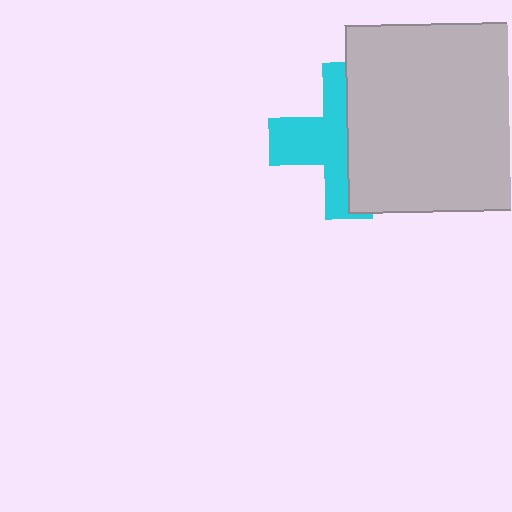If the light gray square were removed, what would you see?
You would see the complete cyan cross.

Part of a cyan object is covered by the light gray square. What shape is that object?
It is a cross.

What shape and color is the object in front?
The object in front is a light gray square.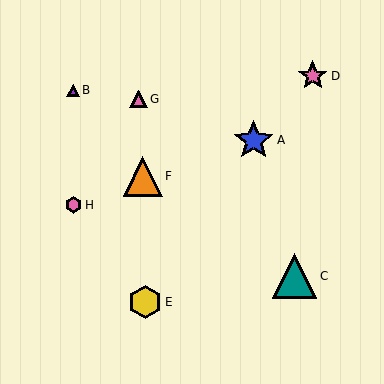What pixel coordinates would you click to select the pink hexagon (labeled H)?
Click at (73, 205) to select the pink hexagon H.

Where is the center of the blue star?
The center of the blue star is at (254, 140).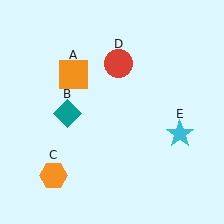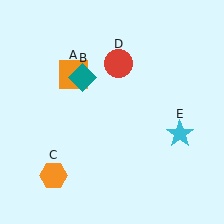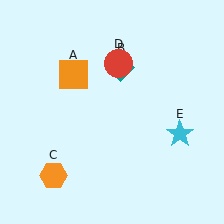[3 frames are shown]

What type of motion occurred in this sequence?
The teal diamond (object B) rotated clockwise around the center of the scene.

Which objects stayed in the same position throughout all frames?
Orange square (object A) and orange hexagon (object C) and red circle (object D) and cyan star (object E) remained stationary.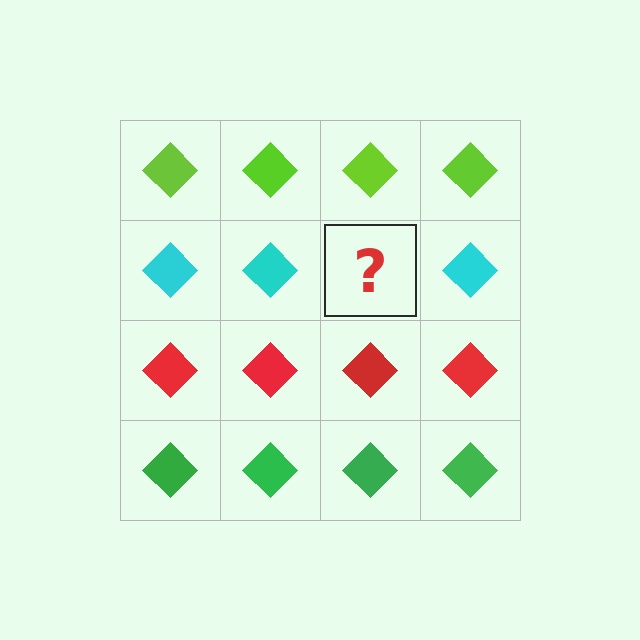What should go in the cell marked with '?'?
The missing cell should contain a cyan diamond.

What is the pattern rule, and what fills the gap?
The rule is that each row has a consistent color. The gap should be filled with a cyan diamond.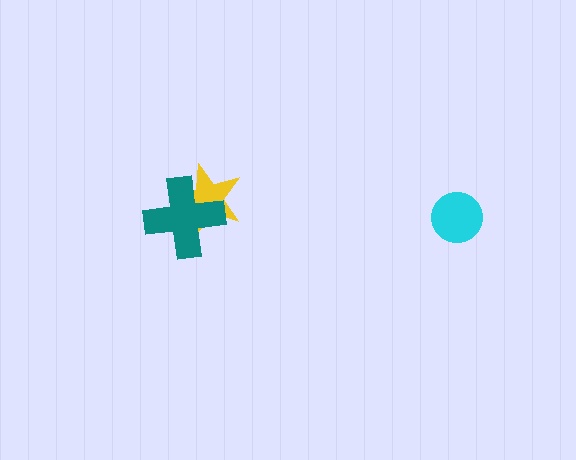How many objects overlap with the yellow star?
1 object overlaps with the yellow star.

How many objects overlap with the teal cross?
1 object overlaps with the teal cross.